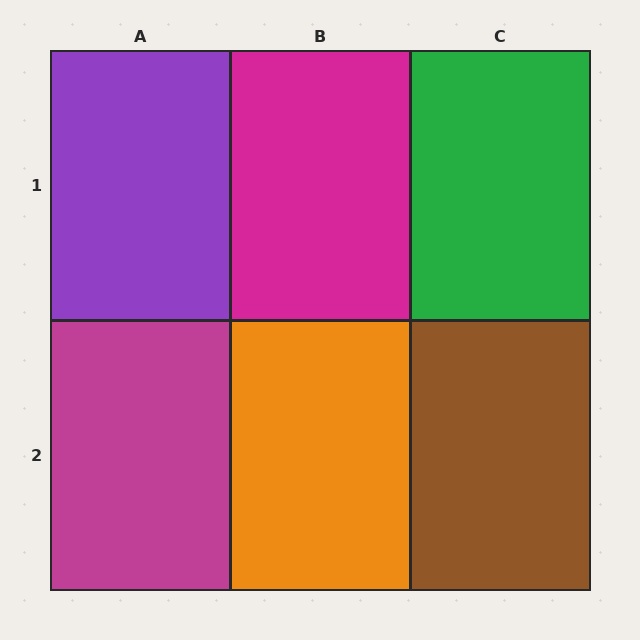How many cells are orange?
1 cell is orange.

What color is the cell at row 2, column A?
Magenta.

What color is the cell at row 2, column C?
Brown.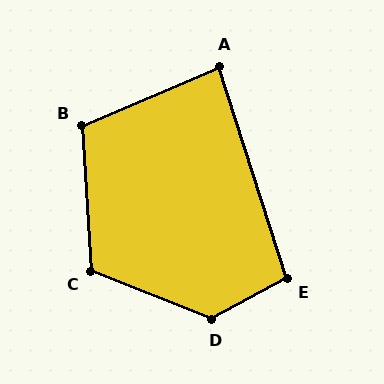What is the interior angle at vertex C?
Approximately 115 degrees (obtuse).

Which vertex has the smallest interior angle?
A, at approximately 85 degrees.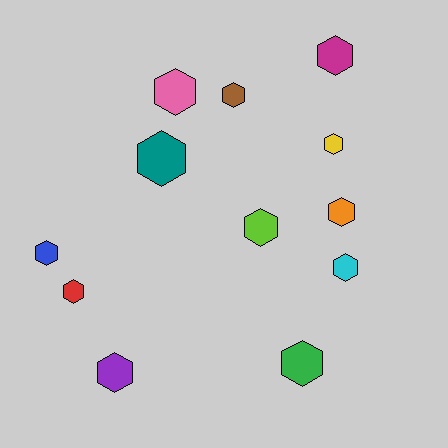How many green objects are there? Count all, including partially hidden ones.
There is 1 green object.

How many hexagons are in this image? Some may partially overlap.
There are 12 hexagons.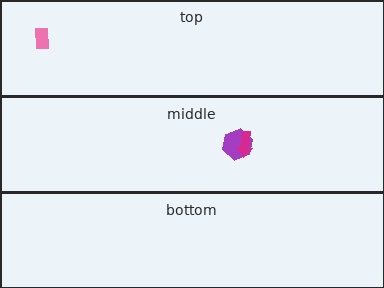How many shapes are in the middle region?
2.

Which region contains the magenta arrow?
The middle region.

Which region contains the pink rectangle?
The top region.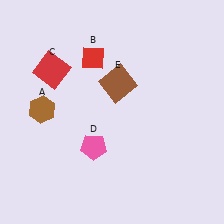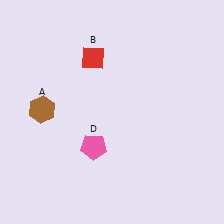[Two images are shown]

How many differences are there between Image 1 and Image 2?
There are 2 differences between the two images.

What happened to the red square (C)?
The red square (C) was removed in Image 2. It was in the top-left area of Image 1.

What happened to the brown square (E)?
The brown square (E) was removed in Image 2. It was in the top-right area of Image 1.